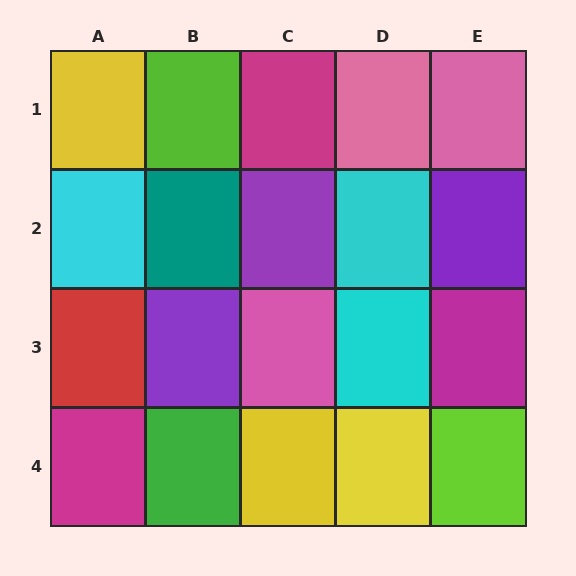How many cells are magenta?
3 cells are magenta.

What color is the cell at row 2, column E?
Purple.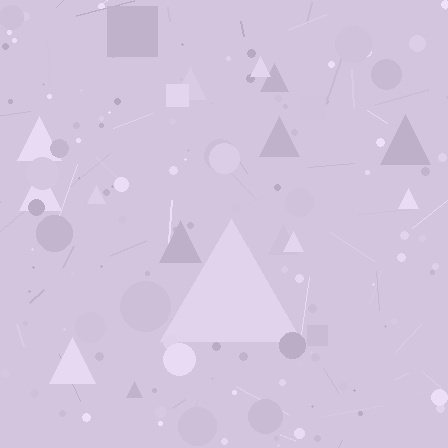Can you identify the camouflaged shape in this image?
The camouflaged shape is a triangle.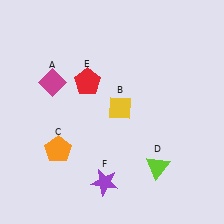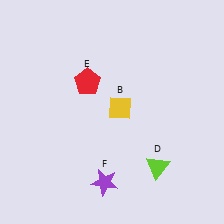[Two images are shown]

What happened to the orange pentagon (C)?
The orange pentagon (C) was removed in Image 2. It was in the bottom-left area of Image 1.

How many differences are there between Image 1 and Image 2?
There are 2 differences between the two images.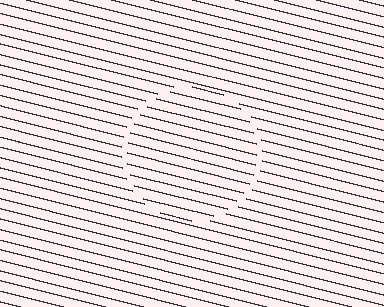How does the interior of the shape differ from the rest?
The interior of the shape contains the same grating, shifted by half a period — the contour is defined by the phase discontinuity where line-ends from the inner and outer gratings abut.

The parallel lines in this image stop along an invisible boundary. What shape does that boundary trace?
An illusory circle. The interior of the shape contains the same grating, shifted by half a period — the contour is defined by the phase discontinuity where line-ends from the inner and outer gratings abut.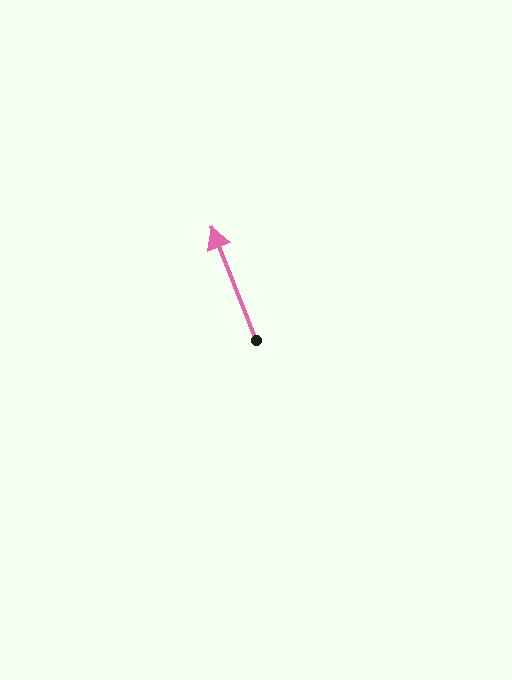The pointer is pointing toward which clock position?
Roughly 11 o'clock.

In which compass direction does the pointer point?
North.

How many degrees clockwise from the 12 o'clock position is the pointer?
Approximately 338 degrees.